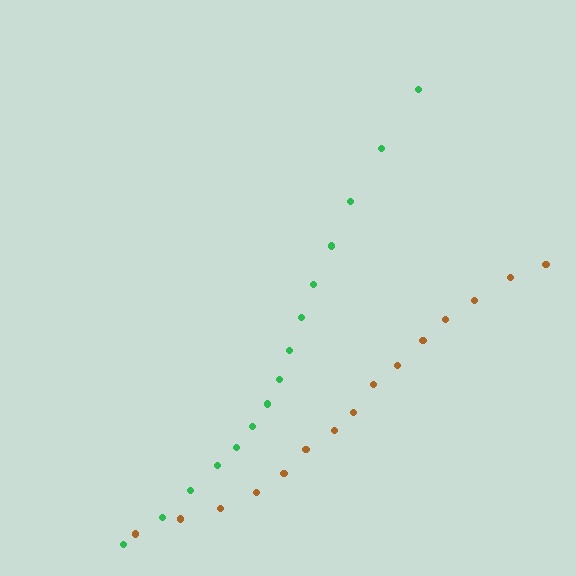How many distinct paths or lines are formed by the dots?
There are 2 distinct paths.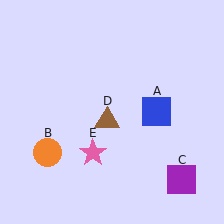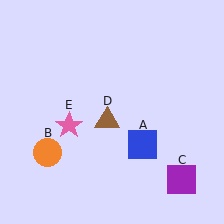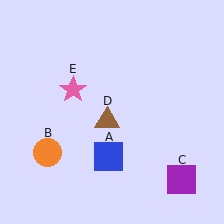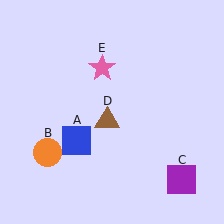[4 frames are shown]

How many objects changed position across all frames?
2 objects changed position: blue square (object A), pink star (object E).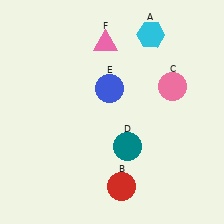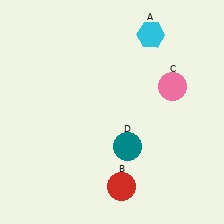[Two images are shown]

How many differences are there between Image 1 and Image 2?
There are 2 differences between the two images.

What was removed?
The pink triangle (F), the blue circle (E) were removed in Image 2.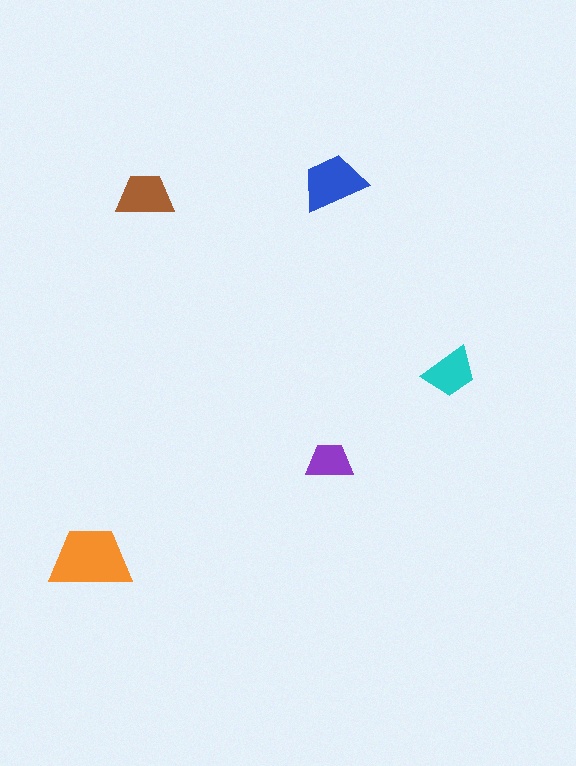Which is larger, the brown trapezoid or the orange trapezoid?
The orange one.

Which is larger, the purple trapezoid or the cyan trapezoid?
The cyan one.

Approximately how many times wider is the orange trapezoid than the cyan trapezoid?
About 1.5 times wider.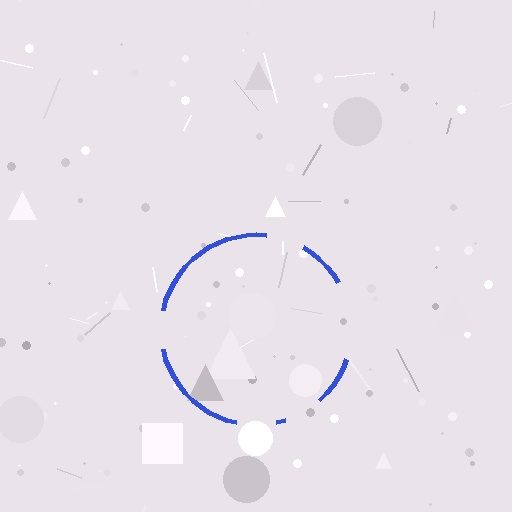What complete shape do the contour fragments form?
The contour fragments form a circle.